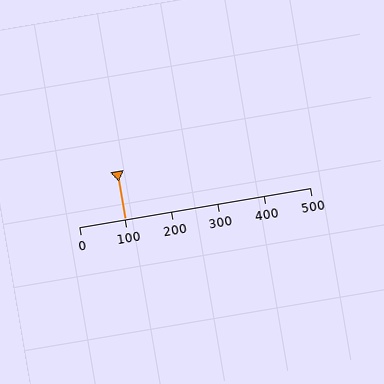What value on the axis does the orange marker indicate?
The marker indicates approximately 100.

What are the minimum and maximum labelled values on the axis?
The axis runs from 0 to 500.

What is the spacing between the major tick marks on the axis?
The major ticks are spaced 100 apart.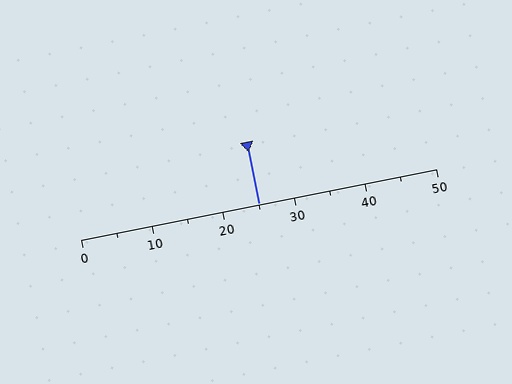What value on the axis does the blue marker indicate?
The marker indicates approximately 25.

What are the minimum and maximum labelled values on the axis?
The axis runs from 0 to 50.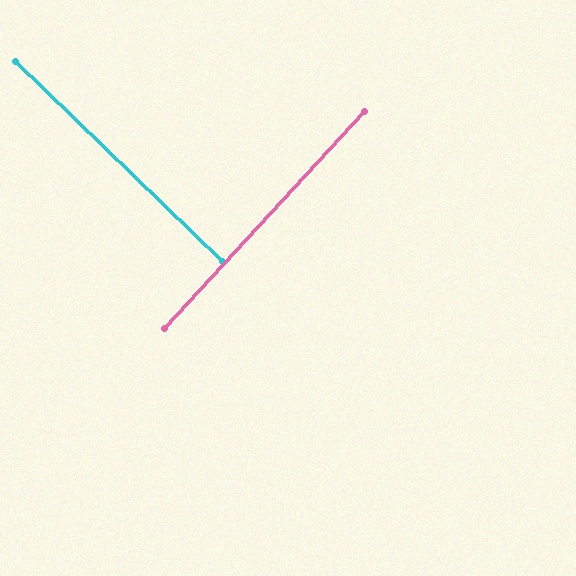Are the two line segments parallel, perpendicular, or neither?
Perpendicular — they meet at approximately 89°.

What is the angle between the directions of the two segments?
Approximately 89 degrees.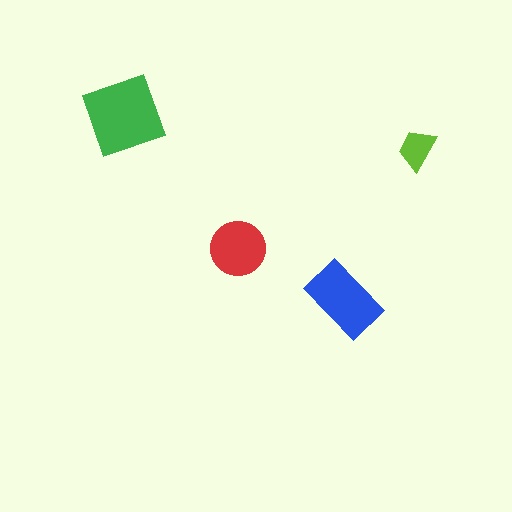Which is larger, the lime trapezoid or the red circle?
The red circle.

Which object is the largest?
The green diamond.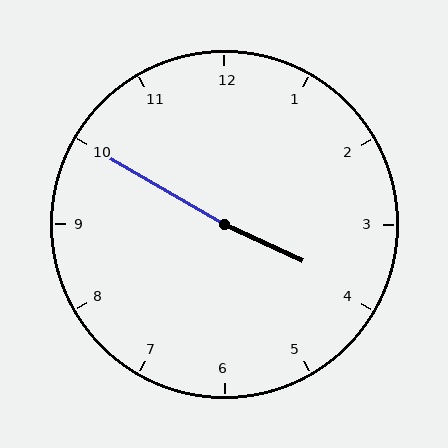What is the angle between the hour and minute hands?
Approximately 175 degrees.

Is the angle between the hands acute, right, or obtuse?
It is obtuse.